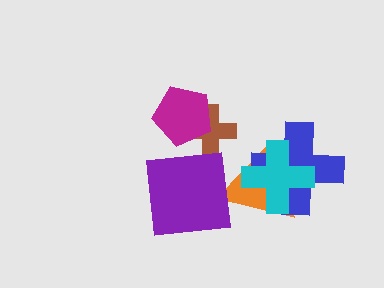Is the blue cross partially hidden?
Yes, it is partially covered by another shape.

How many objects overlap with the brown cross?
1 object overlaps with the brown cross.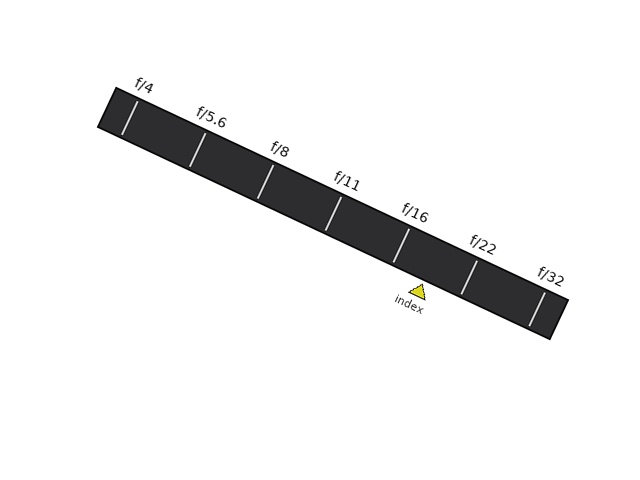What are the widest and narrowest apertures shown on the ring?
The widest aperture shown is f/4 and the narrowest is f/32.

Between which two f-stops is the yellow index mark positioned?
The index mark is between f/16 and f/22.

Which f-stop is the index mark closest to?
The index mark is closest to f/16.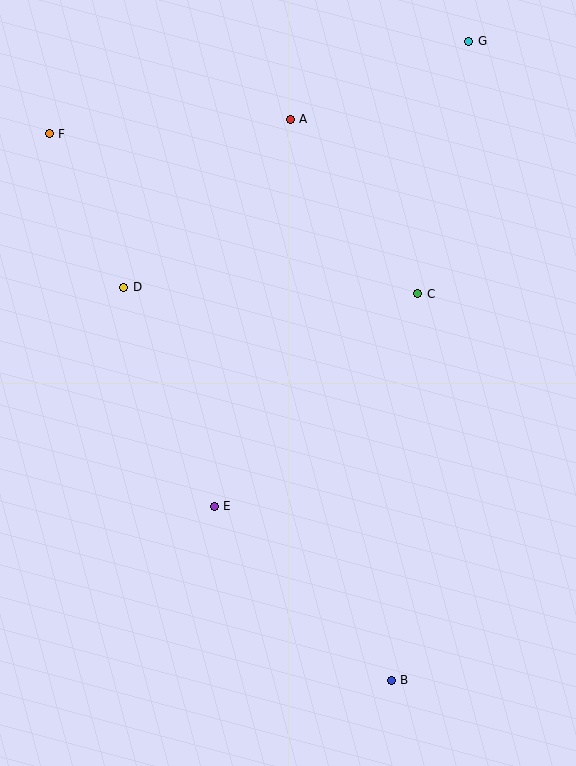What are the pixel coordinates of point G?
Point G is at (469, 41).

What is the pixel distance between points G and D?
The distance between G and D is 424 pixels.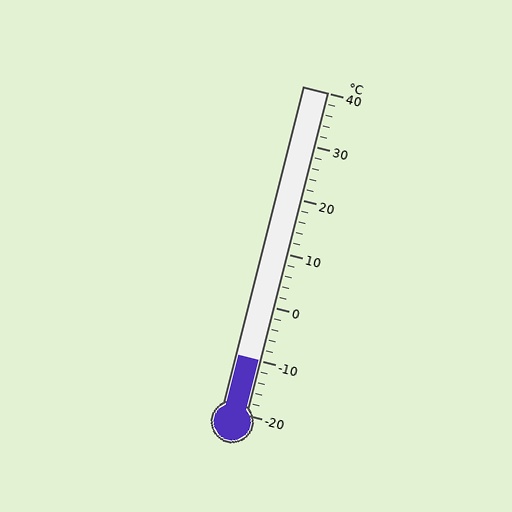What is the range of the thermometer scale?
The thermometer scale ranges from -20°C to 40°C.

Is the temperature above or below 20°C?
The temperature is below 20°C.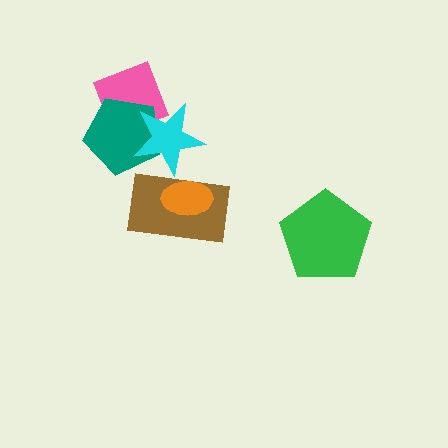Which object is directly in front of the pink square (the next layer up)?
The teal pentagon is directly in front of the pink square.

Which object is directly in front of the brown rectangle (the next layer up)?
The orange ellipse is directly in front of the brown rectangle.